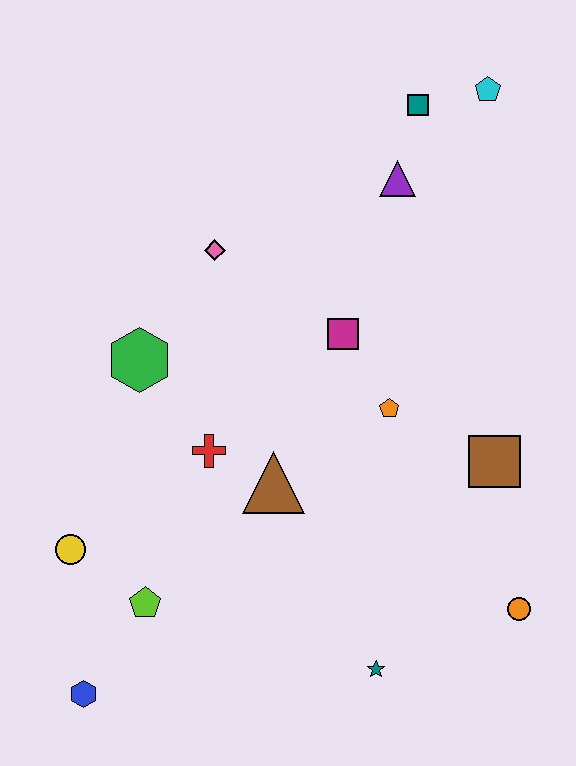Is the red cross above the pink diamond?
No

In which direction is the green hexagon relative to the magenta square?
The green hexagon is to the left of the magenta square.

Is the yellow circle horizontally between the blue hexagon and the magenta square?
No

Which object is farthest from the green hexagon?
The orange circle is farthest from the green hexagon.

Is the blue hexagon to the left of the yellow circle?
No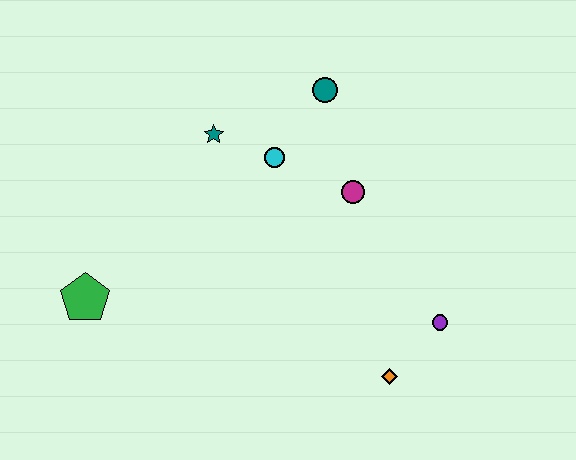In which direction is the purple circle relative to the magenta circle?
The purple circle is below the magenta circle.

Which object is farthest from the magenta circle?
The green pentagon is farthest from the magenta circle.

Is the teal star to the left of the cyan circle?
Yes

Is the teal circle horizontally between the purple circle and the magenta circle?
No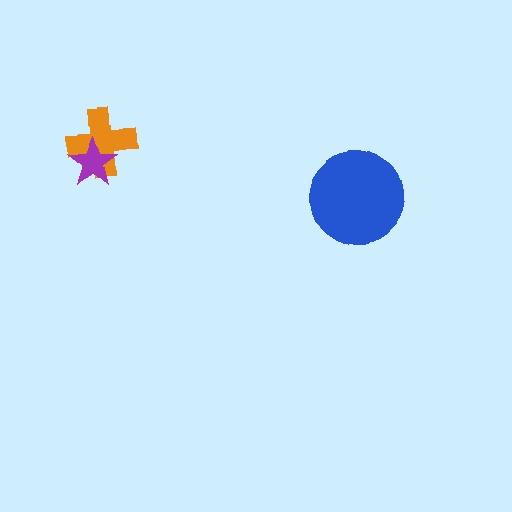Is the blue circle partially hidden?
No, no other shape covers it.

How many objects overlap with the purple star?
1 object overlaps with the purple star.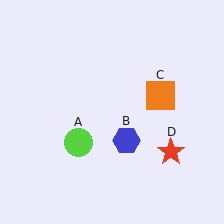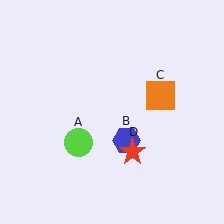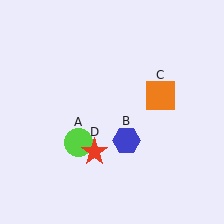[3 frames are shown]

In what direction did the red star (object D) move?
The red star (object D) moved left.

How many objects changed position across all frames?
1 object changed position: red star (object D).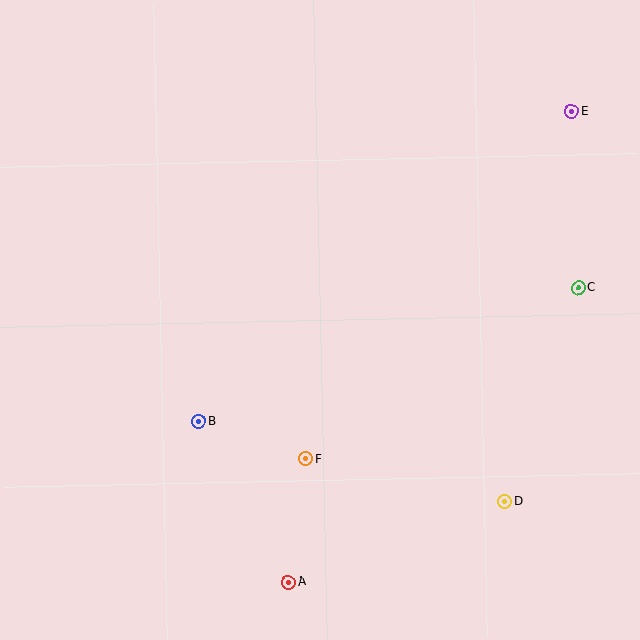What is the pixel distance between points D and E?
The distance between D and E is 396 pixels.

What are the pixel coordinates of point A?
Point A is at (289, 582).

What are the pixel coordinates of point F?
Point F is at (306, 459).